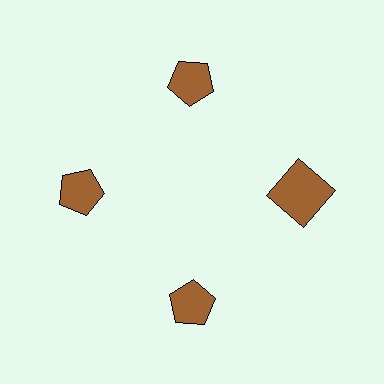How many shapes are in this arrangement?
There are 4 shapes arranged in a ring pattern.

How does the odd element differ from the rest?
It has a different shape: square instead of pentagon.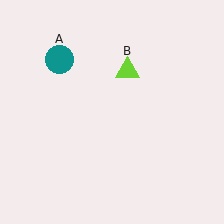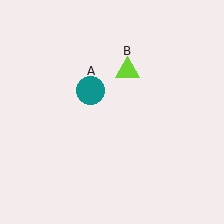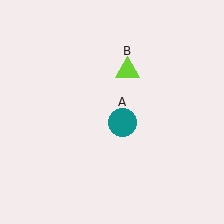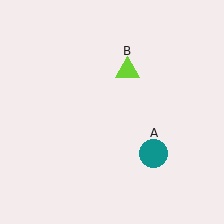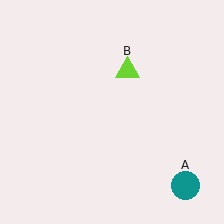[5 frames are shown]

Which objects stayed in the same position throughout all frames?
Lime triangle (object B) remained stationary.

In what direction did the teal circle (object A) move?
The teal circle (object A) moved down and to the right.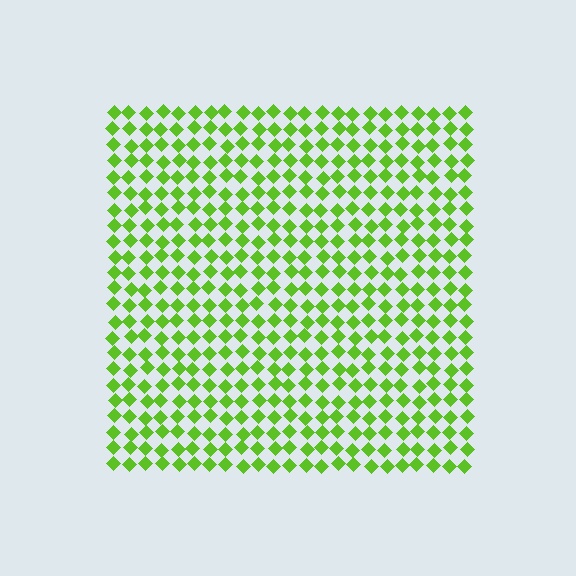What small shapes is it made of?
It is made of small diamonds.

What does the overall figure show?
The overall figure shows a square.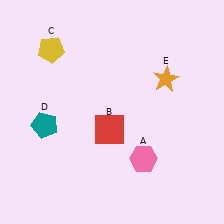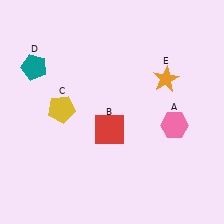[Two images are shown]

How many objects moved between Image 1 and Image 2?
3 objects moved between the two images.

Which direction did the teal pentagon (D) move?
The teal pentagon (D) moved up.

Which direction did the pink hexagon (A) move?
The pink hexagon (A) moved up.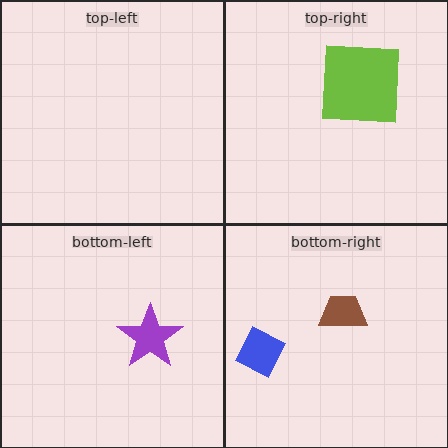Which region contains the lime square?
The top-right region.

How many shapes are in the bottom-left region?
1.